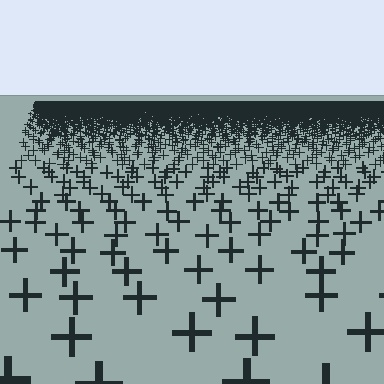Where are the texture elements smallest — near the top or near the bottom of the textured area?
Near the top.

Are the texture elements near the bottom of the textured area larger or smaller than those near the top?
Larger. Near the bottom, elements are closer to the viewer and appear at a bigger on-screen size.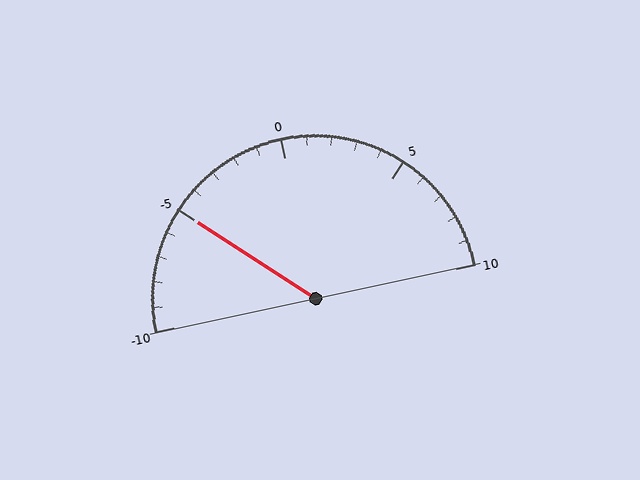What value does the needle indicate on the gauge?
The needle indicates approximately -5.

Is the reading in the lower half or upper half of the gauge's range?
The reading is in the lower half of the range (-10 to 10).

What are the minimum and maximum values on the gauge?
The gauge ranges from -10 to 10.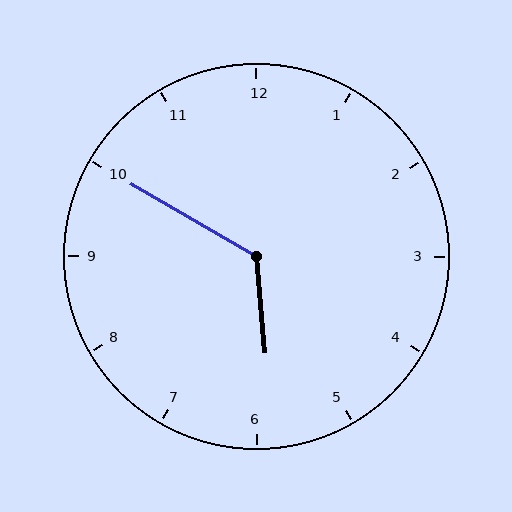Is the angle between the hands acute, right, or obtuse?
It is obtuse.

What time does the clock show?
5:50.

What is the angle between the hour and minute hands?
Approximately 125 degrees.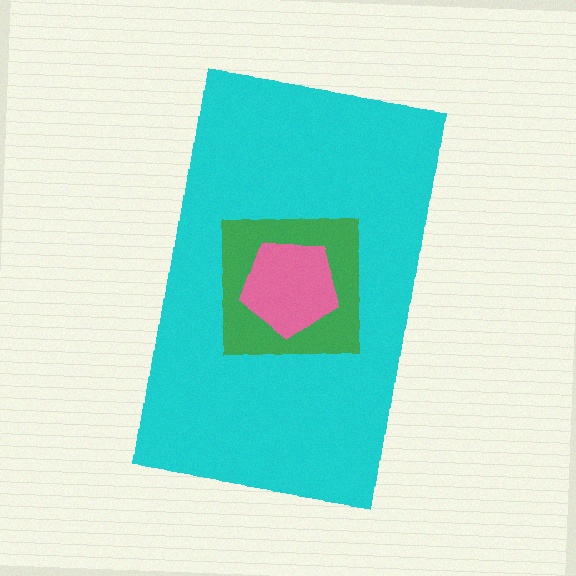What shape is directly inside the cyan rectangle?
The green square.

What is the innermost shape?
The pink pentagon.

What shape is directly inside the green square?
The pink pentagon.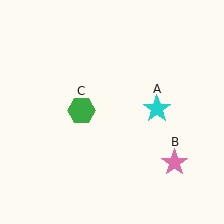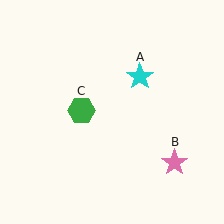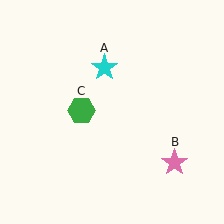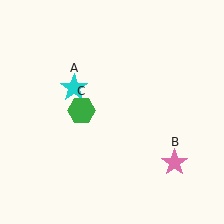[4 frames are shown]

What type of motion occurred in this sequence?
The cyan star (object A) rotated counterclockwise around the center of the scene.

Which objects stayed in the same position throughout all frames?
Pink star (object B) and green hexagon (object C) remained stationary.